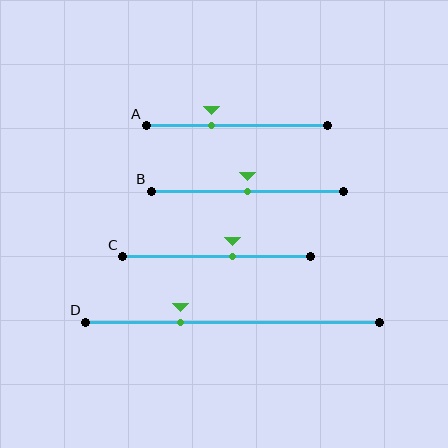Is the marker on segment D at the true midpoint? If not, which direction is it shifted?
No, the marker on segment D is shifted to the left by about 18% of the segment length.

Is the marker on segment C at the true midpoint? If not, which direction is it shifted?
No, the marker on segment C is shifted to the right by about 9% of the segment length.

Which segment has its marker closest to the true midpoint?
Segment B has its marker closest to the true midpoint.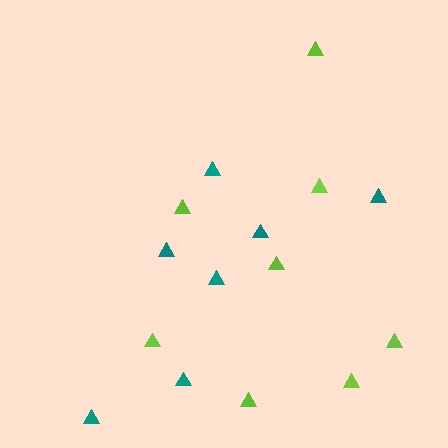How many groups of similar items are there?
There are 2 groups: one group of teal triangles (7) and one group of lime triangles (8).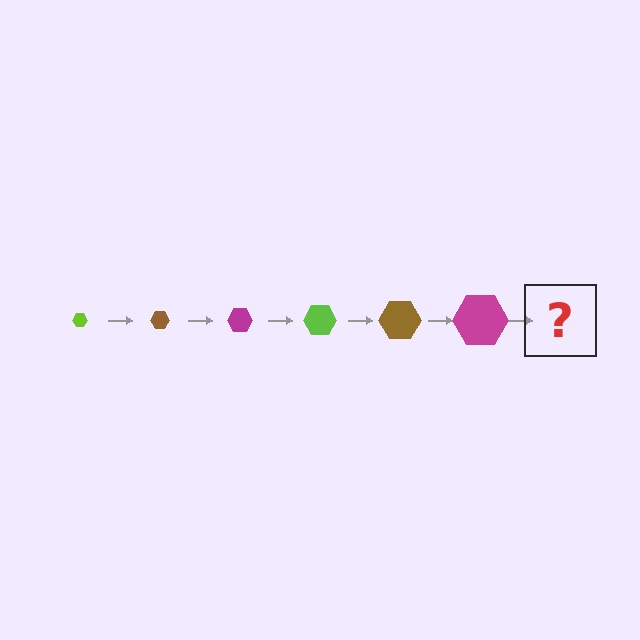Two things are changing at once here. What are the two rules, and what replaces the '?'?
The two rules are that the hexagon grows larger each step and the color cycles through lime, brown, and magenta. The '?' should be a lime hexagon, larger than the previous one.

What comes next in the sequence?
The next element should be a lime hexagon, larger than the previous one.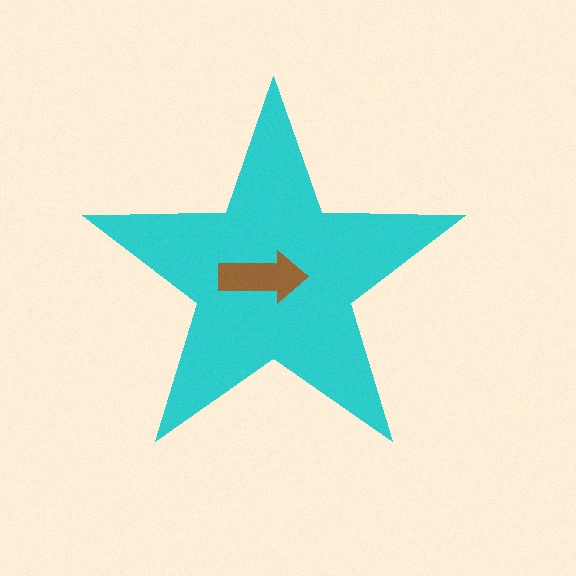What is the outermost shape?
The cyan star.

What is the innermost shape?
The brown arrow.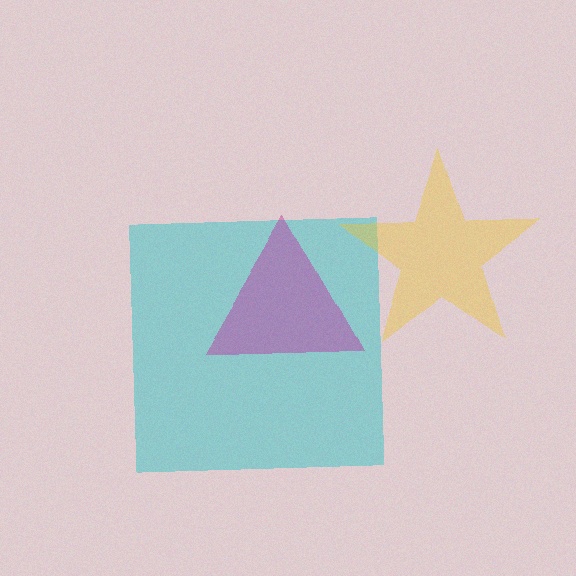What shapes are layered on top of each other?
The layered shapes are: a cyan square, a magenta triangle, a yellow star.